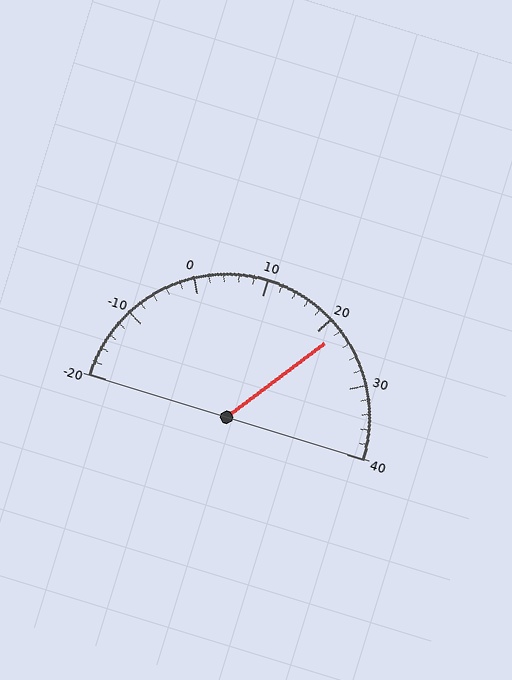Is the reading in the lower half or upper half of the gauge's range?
The reading is in the upper half of the range (-20 to 40).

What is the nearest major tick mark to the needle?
The nearest major tick mark is 20.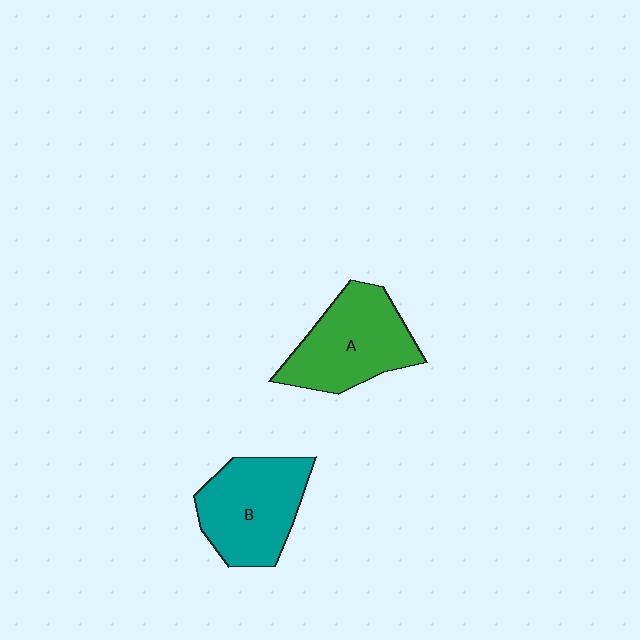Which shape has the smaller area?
Shape B (teal).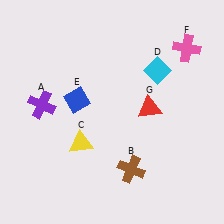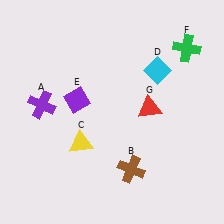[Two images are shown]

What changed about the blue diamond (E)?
In Image 1, E is blue. In Image 2, it changed to purple.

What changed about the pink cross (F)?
In Image 1, F is pink. In Image 2, it changed to green.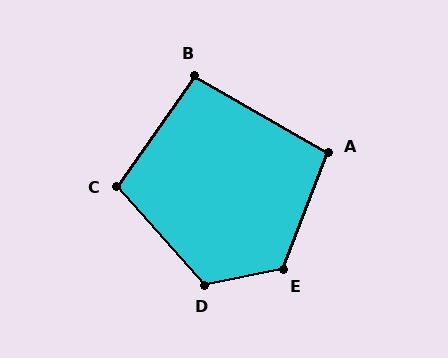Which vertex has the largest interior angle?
E, at approximately 123 degrees.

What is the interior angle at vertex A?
Approximately 99 degrees (obtuse).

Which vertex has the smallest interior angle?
B, at approximately 95 degrees.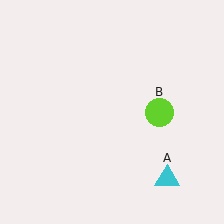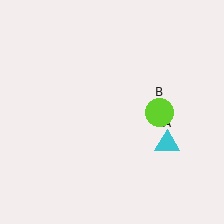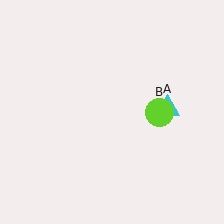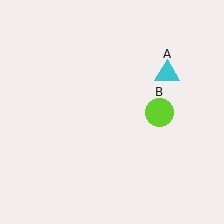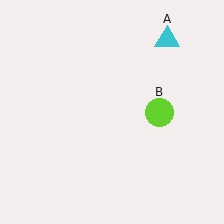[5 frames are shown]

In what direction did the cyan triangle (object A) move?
The cyan triangle (object A) moved up.